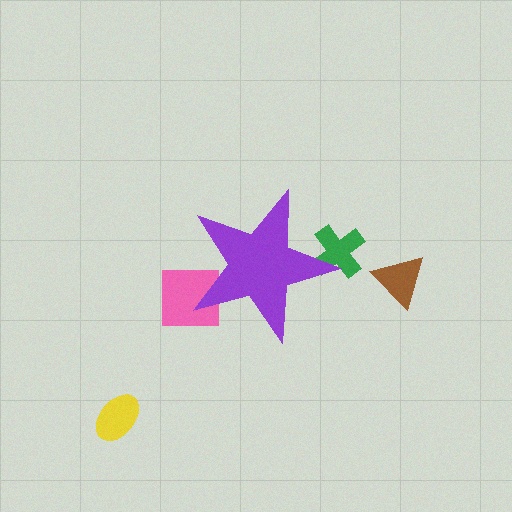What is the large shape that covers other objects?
A purple star.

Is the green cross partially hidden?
Yes, the green cross is partially hidden behind the purple star.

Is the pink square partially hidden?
Yes, the pink square is partially hidden behind the purple star.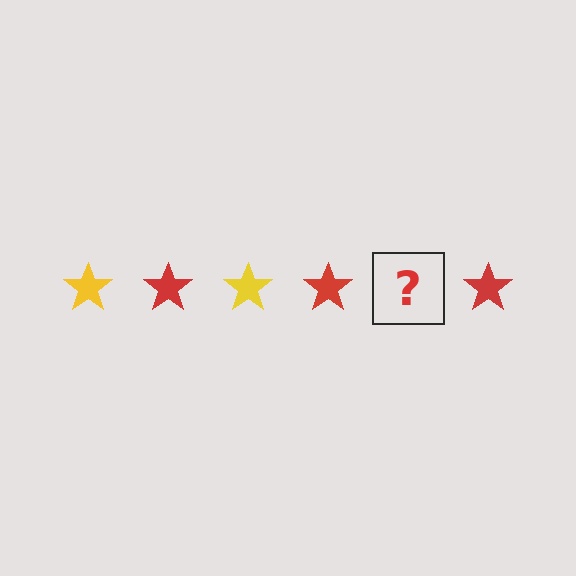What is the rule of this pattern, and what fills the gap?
The rule is that the pattern cycles through yellow, red stars. The gap should be filled with a yellow star.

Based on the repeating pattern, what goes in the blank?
The blank should be a yellow star.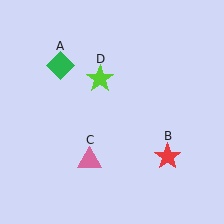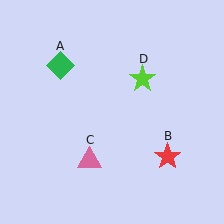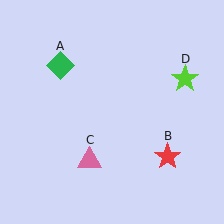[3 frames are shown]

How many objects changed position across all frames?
1 object changed position: lime star (object D).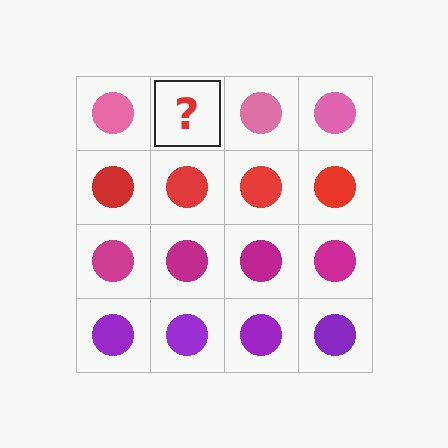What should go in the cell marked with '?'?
The missing cell should contain a pink circle.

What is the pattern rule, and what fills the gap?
The rule is that each row has a consistent color. The gap should be filled with a pink circle.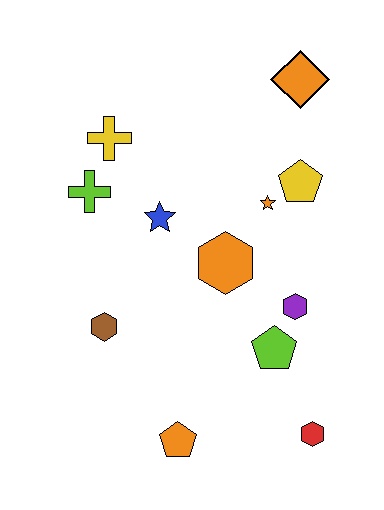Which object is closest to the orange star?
The yellow pentagon is closest to the orange star.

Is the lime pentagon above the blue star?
No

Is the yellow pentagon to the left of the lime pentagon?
No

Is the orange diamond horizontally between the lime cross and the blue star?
No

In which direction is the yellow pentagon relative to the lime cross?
The yellow pentagon is to the right of the lime cross.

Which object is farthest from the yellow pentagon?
The orange pentagon is farthest from the yellow pentagon.